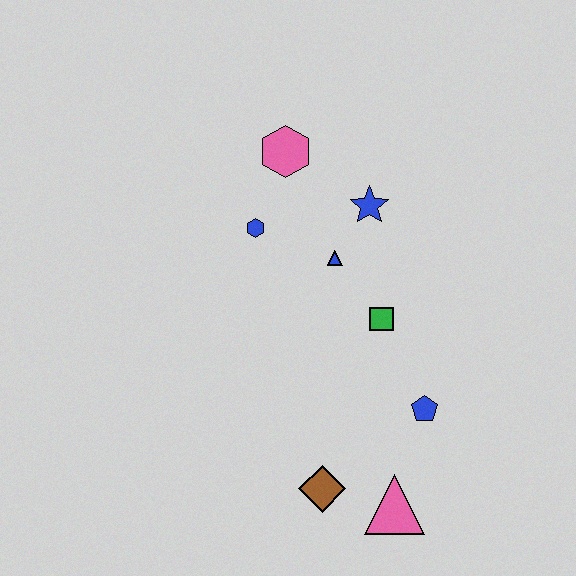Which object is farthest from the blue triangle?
The pink triangle is farthest from the blue triangle.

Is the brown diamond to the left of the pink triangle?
Yes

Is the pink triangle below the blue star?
Yes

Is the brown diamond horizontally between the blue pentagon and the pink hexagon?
Yes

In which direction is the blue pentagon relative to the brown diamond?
The blue pentagon is to the right of the brown diamond.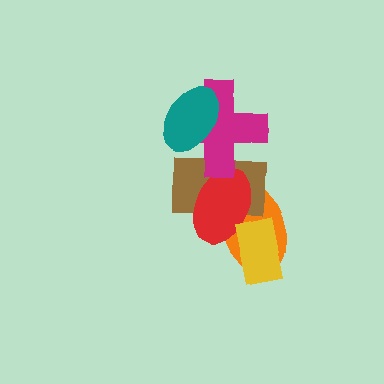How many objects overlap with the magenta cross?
3 objects overlap with the magenta cross.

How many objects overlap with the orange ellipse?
3 objects overlap with the orange ellipse.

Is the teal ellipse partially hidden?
No, no other shape covers it.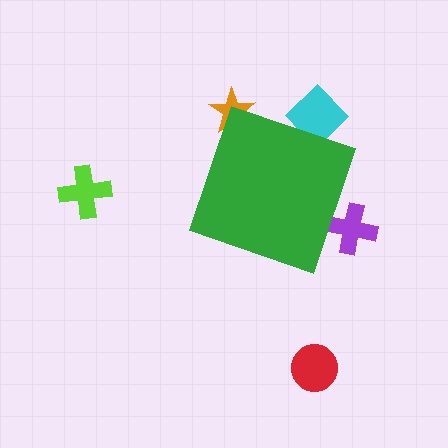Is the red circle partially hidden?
No, the red circle is fully visible.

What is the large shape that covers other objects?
A green diamond.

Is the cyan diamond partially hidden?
Yes, the cyan diamond is partially hidden behind the green diamond.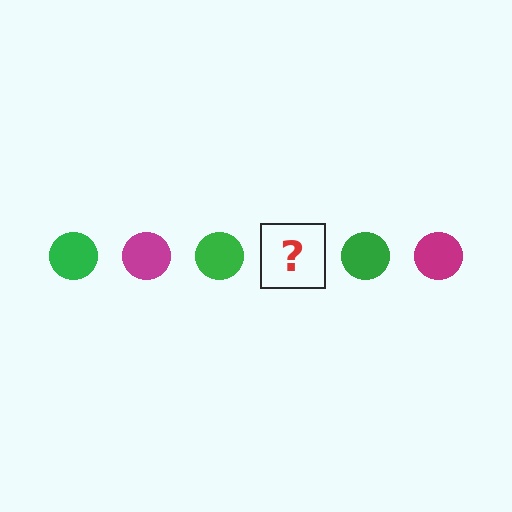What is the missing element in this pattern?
The missing element is a magenta circle.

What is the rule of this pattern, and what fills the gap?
The rule is that the pattern cycles through green, magenta circles. The gap should be filled with a magenta circle.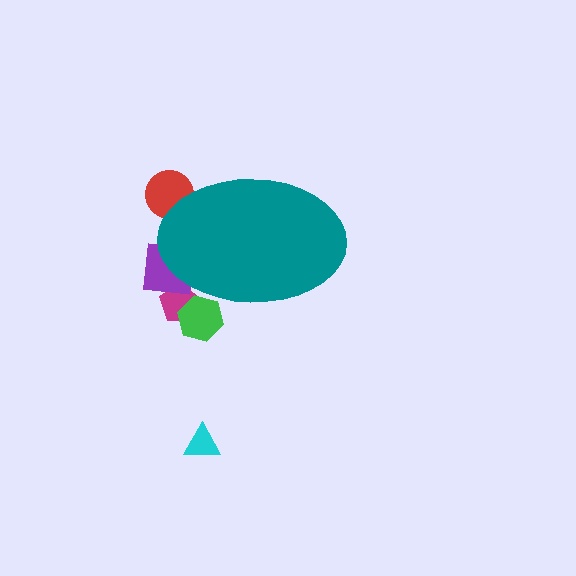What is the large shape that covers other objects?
A teal ellipse.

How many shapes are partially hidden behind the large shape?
4 shapes are partially hidden.